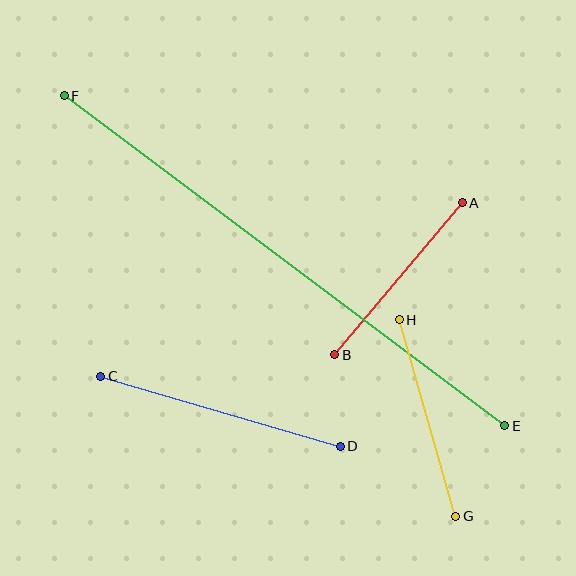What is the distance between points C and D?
The distance is approximately 250 pixels.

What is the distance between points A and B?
The distance is approximately 198 pixels.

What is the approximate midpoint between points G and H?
The midpoint is at approximately (428, 418) pixels.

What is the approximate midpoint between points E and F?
The midpoint is at approximately (284, 261) pixels.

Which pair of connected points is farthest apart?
Points E and F are farthest apart.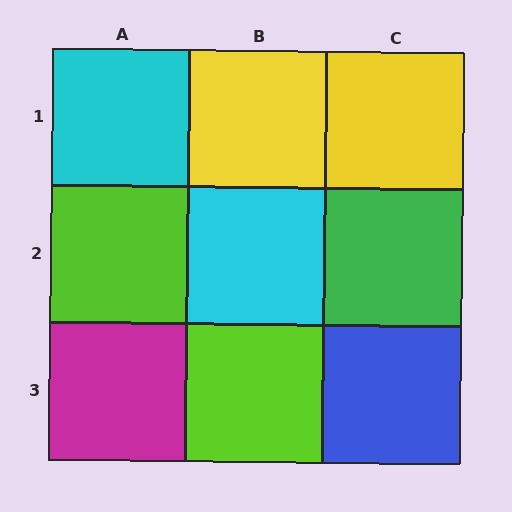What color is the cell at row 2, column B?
Cyan.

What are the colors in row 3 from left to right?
Magenta, lime, blue.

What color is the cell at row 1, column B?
Yellow.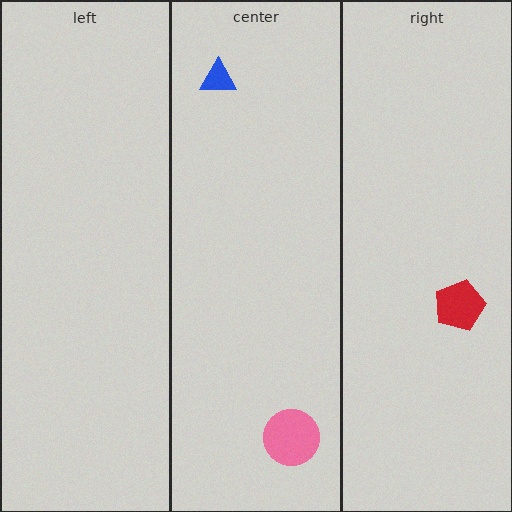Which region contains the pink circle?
The center region.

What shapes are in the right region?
The red pentagon.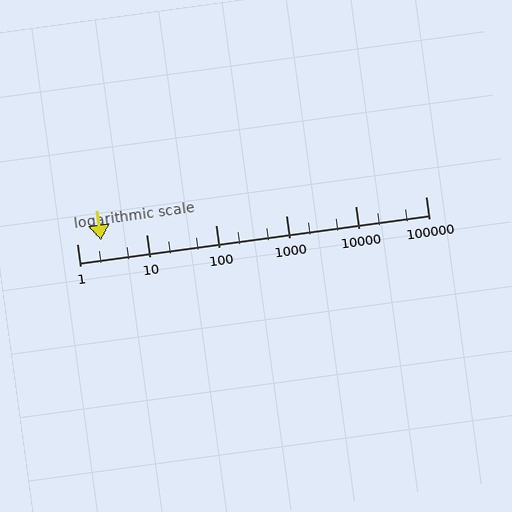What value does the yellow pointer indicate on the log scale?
The pointer indicates approximately 2.2.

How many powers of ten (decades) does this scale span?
The scale spans 5 decades, from 1 to 100000.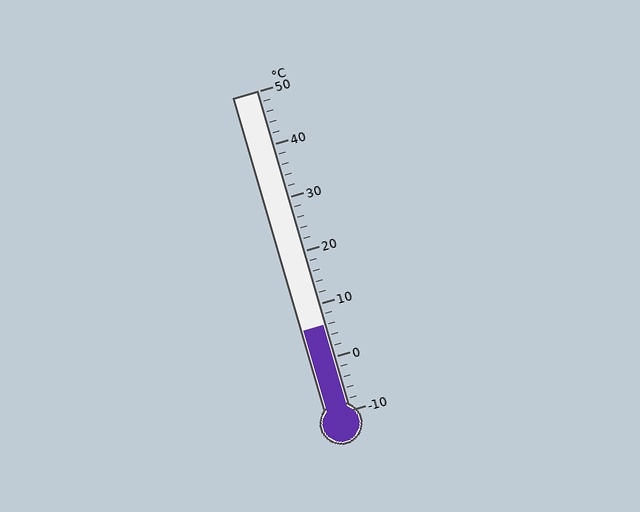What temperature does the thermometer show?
The thermometer shows approximately 6°C.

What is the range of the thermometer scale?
The thermometer scale ranges from -10°C to 50°C.